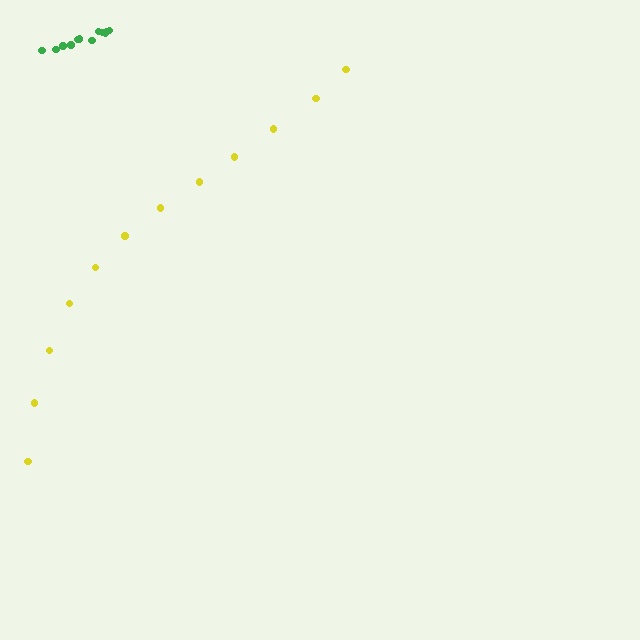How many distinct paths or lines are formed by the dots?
There are 2 distinct paths.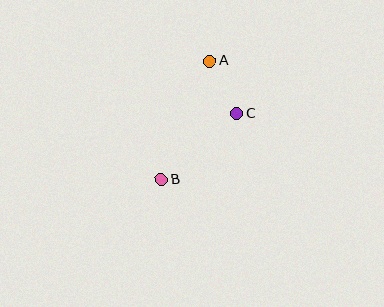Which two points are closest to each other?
Points A and C are closest to each other.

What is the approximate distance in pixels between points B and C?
The distance between B and C is approximately 101 pixels.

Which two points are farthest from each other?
Points A and B are farthest from each other.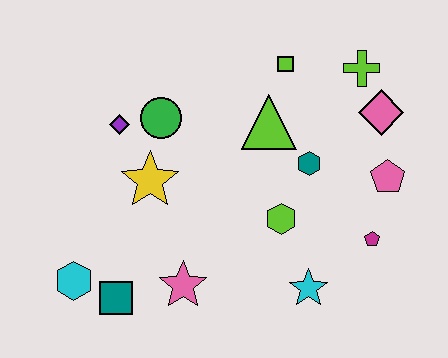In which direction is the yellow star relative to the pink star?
The yellow star is above the pink star.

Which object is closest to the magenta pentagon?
The pink pentagon is closest to the magenta pentagon.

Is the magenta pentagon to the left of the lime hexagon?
No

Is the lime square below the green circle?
No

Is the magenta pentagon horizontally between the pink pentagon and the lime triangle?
Yes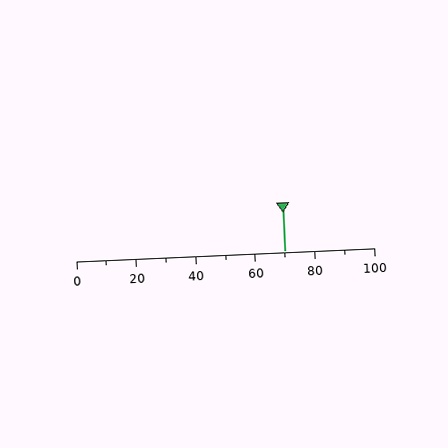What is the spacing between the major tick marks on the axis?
The major ticks are spaced 20 apart.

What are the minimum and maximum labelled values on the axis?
The axis runs from 0 to 100.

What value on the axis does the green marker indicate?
The marker indicates approximately 70.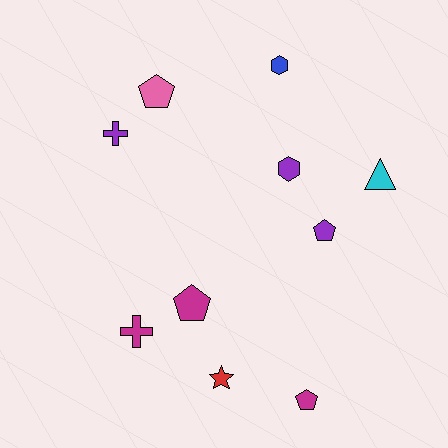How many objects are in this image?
There are 10 objects.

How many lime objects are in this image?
There are no lime objects.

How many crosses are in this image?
There are 2 crosses.